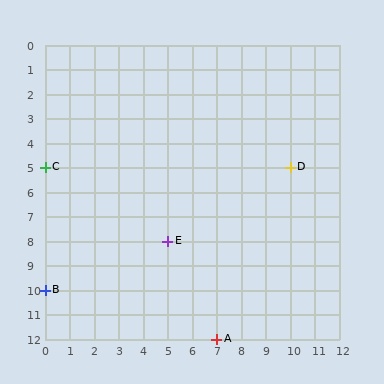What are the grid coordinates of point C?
Point C is at grid coordinates (0, 5).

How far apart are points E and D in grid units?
Points E and D are 5 columns and 3 rows apart (about 5.8 grid units diagonally).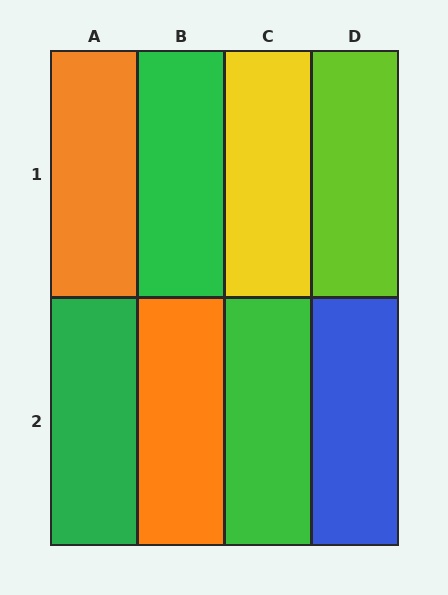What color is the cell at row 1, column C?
Yellow.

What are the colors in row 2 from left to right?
Green, orange, green, blue.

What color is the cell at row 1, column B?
Green.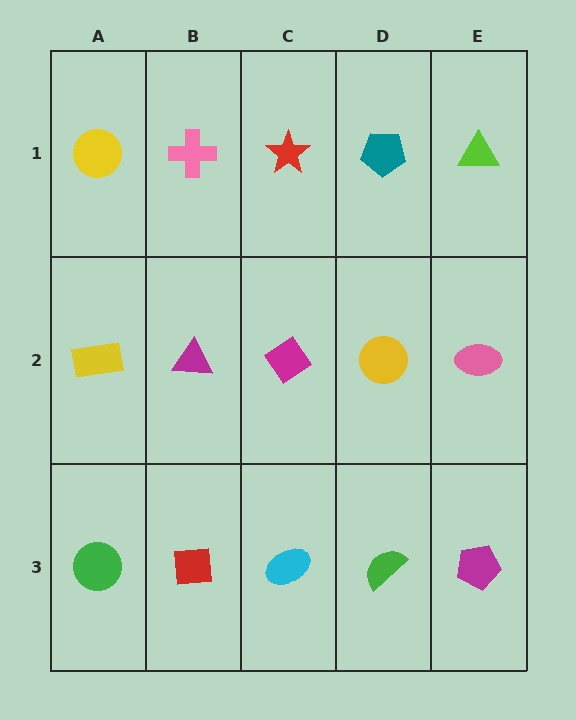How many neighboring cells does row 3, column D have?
3.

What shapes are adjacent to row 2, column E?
A lime triangle (row 1, column E), a magenta pentagon (row 3, column E), a yellow circle (row 2, column D).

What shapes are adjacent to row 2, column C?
A red star (row 1, column C), a cyan ellipse (row 3, column C), a magenta triangle (row 2, column B), a yellow circle (row 2, column D).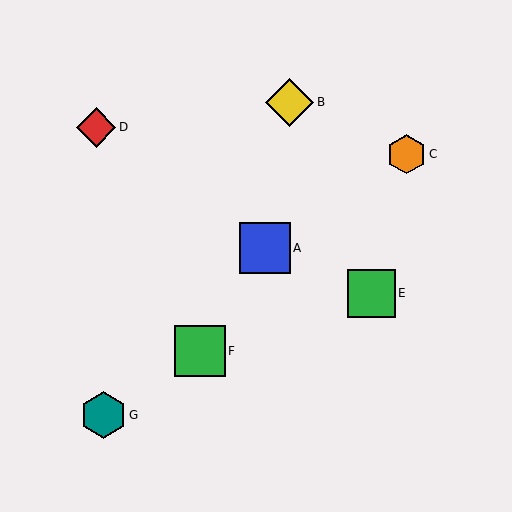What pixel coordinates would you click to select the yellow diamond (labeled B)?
Click at (290, 102) to select the yellow diamond B.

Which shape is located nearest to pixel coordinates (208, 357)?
The green square (labeled F) at (200, 351) is nearest to that location.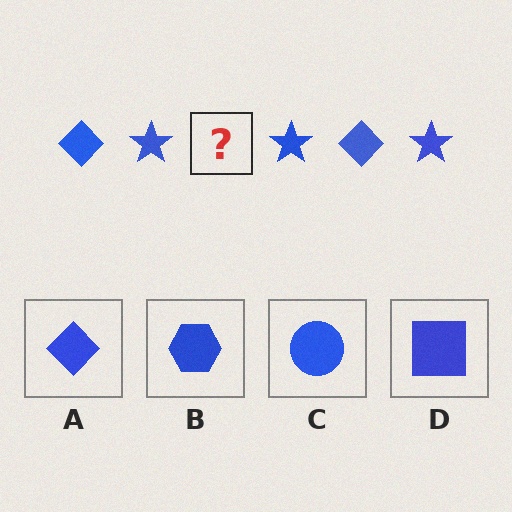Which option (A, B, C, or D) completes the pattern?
A.